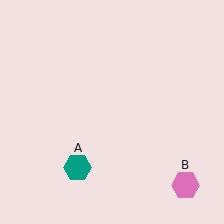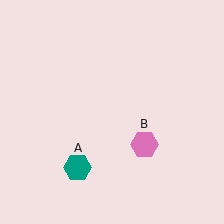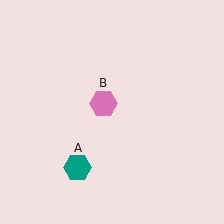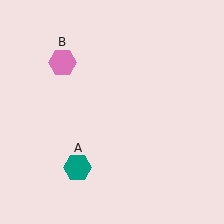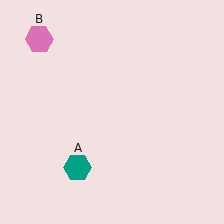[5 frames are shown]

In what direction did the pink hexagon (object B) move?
The pink hexagon (object B) moved up and to the left.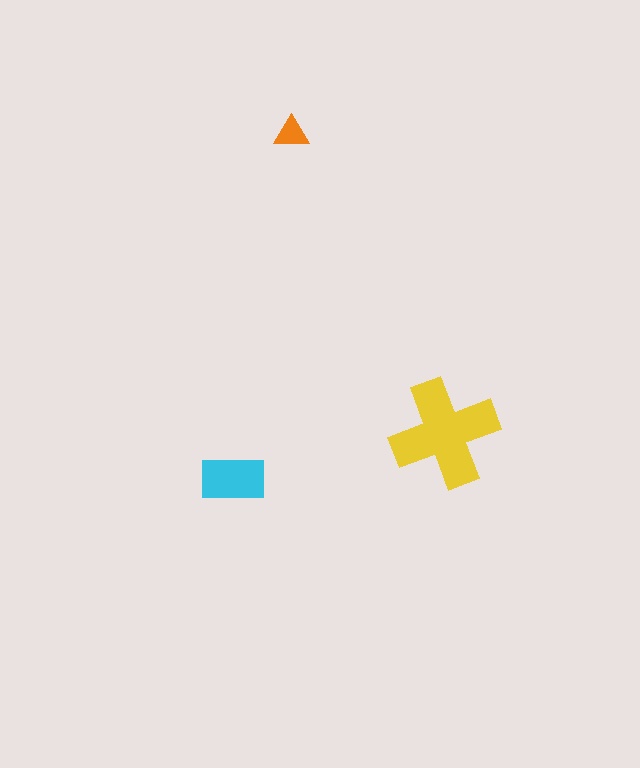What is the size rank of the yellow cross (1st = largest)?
1st.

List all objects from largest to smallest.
The yellow cross, the cyan rectangle, the orange triangle.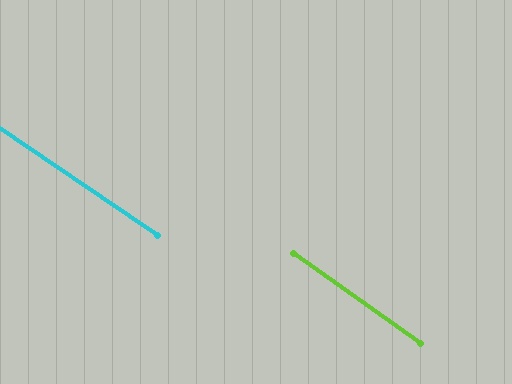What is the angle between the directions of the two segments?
Approximately 1 degree.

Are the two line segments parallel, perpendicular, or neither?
Parallel — their directions differ by only 1.3°.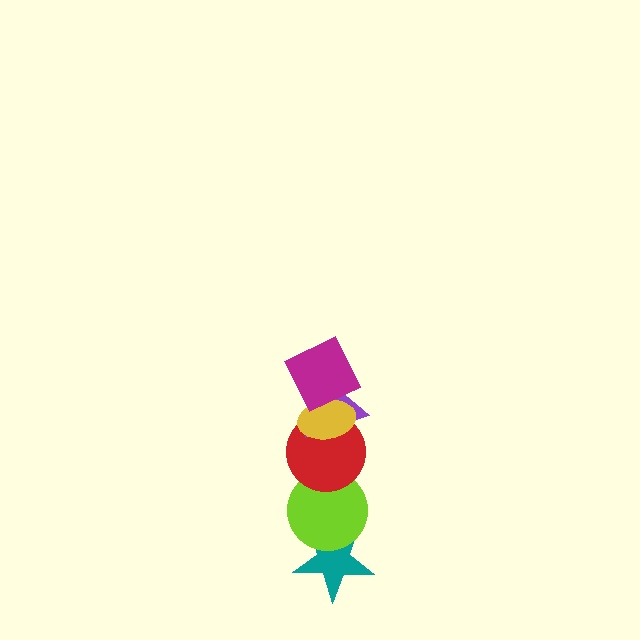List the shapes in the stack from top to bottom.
From top to bottom: the magenta square, the yellow ellipse, the purple triangle, the red circle, the lime circle, the teal star.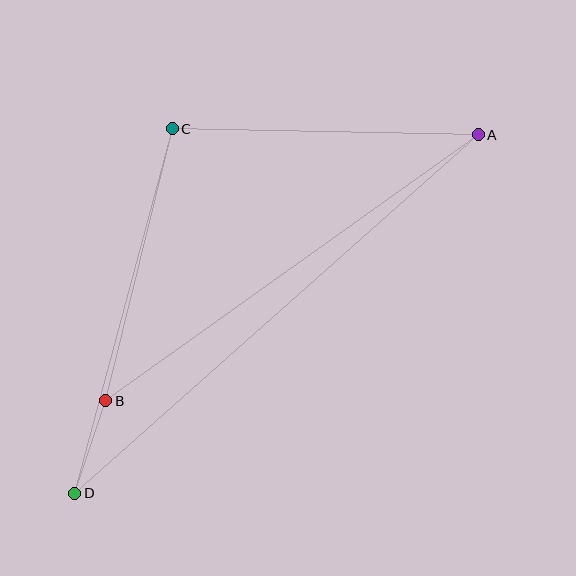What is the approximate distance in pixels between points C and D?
The distance between C and D is approximately 377 pixels.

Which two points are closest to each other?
Points B and D are closest to each other.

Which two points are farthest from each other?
Points A and D are farthest from each other.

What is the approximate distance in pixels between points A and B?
The distance between A and B is approximately 458 pixels.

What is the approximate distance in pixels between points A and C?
The distance between A and C is approximately 306 pixels.